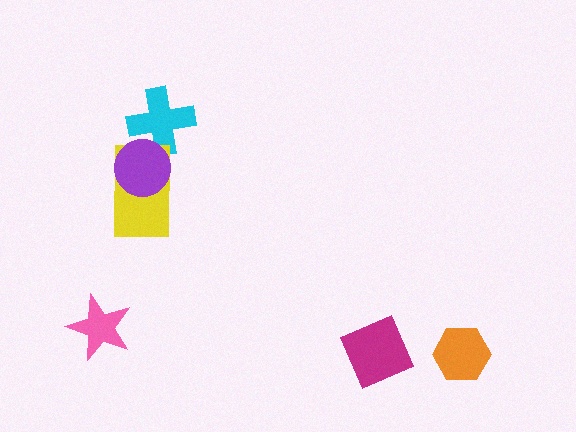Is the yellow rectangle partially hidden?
Yes, it is partially covered by another shape.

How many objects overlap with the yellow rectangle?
1 object overlaps with the yellow rectangle.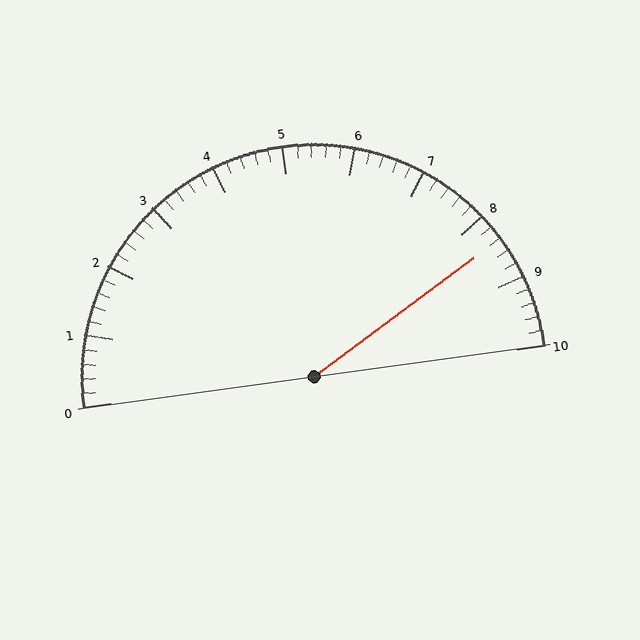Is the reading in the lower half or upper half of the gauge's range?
The reading is in the upper half of the range (0 to 10).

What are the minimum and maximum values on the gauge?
The gauge ranges from 0 to 10.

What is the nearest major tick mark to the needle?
The nearest major tick mark is 8.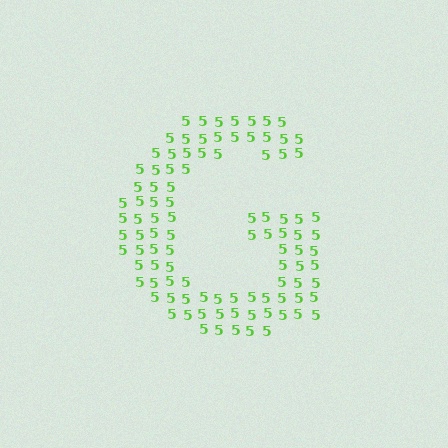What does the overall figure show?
The overall figure shows the letter G.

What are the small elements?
The small elements are digit 5's.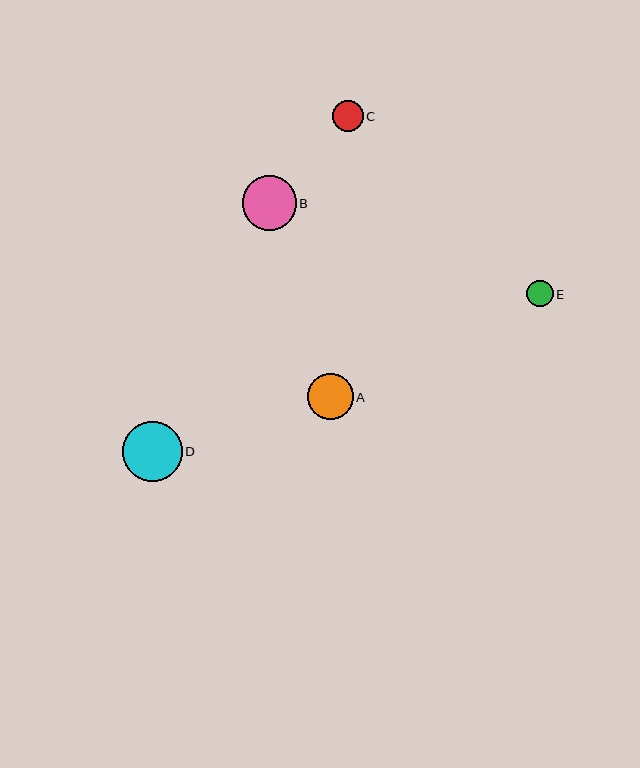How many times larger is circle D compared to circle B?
Circle D is approximately 1.1 times the size of circle B.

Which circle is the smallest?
Circle E is the smallest with a size of approximately 26 pixels.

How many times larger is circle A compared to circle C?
Circle A is approximately 1.5 times the size of circle C.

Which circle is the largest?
Circle D is the largest with a size of approximately 60 pixels.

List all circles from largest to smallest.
From largest to smallest: D, B, A, C, E.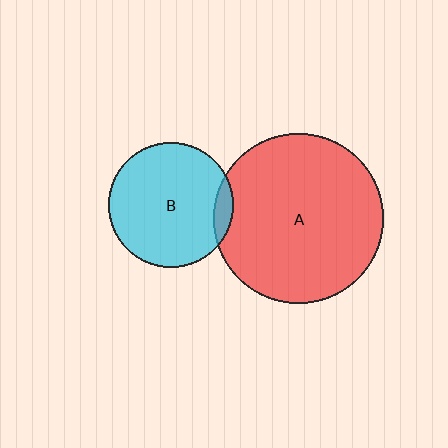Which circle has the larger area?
Circle A (red).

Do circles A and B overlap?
Yes.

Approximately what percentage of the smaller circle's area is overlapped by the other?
Approximately 10%.